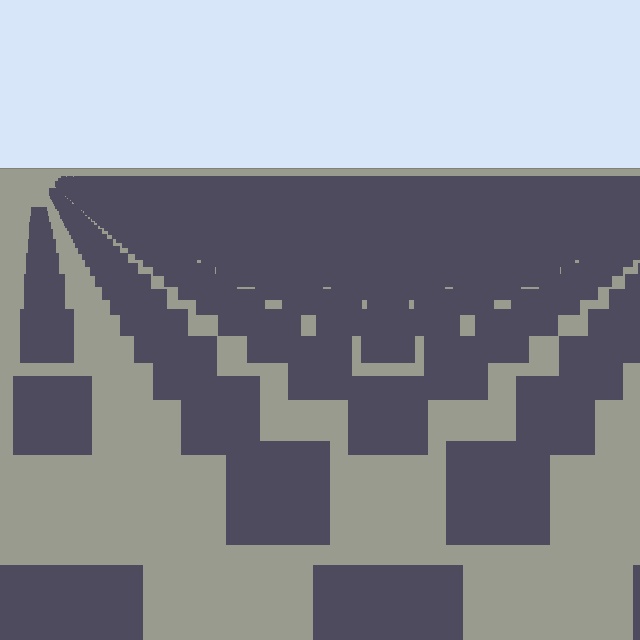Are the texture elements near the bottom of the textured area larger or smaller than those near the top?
Larger. Near the bottom, elements are closer to the viewer and appear at a bigger on-screen size.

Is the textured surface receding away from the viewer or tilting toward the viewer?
The surface is receding away from the viewer. Texture elements get smaller and denser toward the top.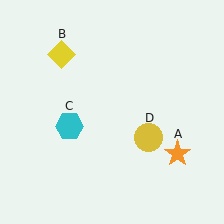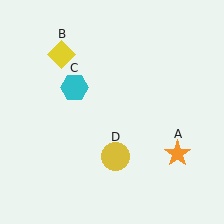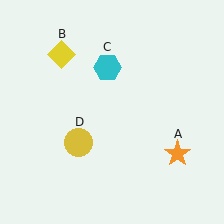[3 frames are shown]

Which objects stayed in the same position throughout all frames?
Orange star (object A) and yellow diamond (object B) remained stationary.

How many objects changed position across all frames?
2 objects changed position: cyan hexagon (object C), yellow circle (object D).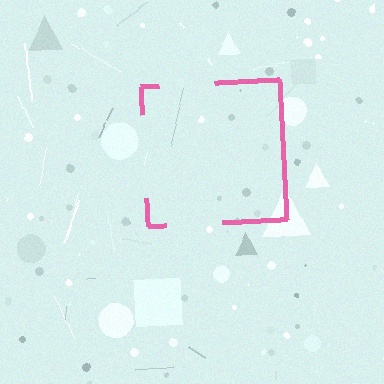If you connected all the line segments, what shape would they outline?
They would outline a square.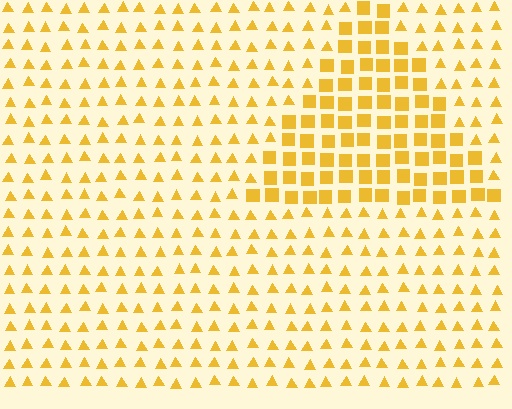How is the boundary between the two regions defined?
The boundary is defined by a change in element shape: squares inside vs. triangles outside. All elements share the same color and spacing.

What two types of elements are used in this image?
The image uses squares inside the triangle region and triangles outside it.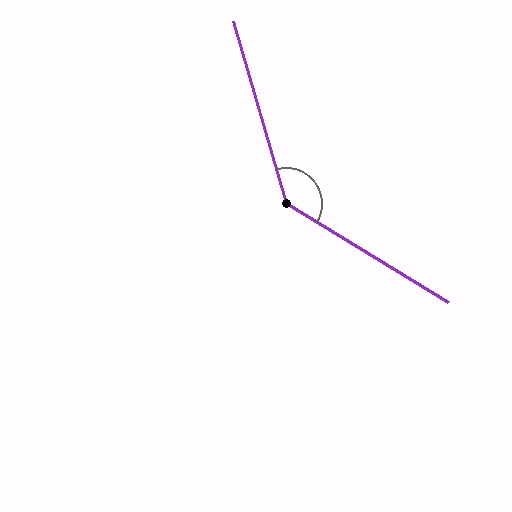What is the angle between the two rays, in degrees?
Approximately 137 degrees.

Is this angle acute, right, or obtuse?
It is obtuse.